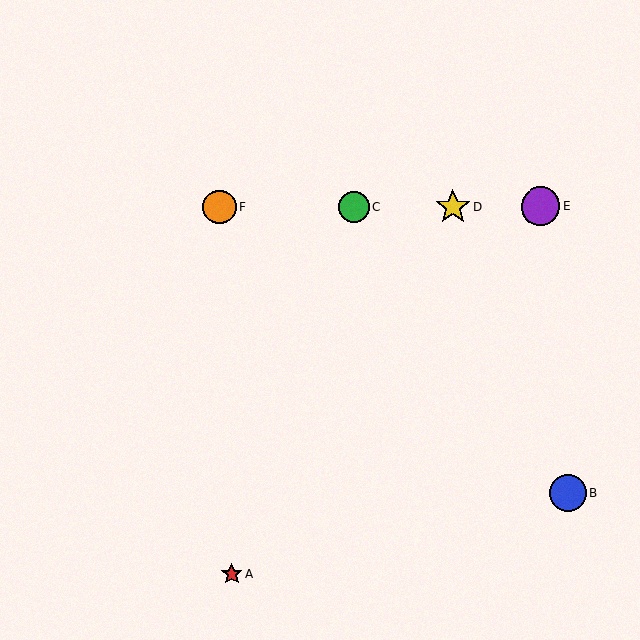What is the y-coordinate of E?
Object E is at y≈207.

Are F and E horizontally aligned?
Yes, both are at y≈207.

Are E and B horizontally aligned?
No, E is at y≈207 and B is at y≈493.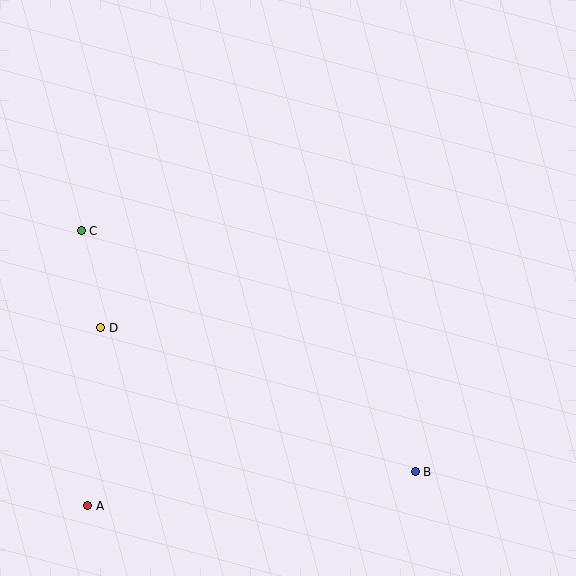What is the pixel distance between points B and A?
The distance between B and A is 329 pixels.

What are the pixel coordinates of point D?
Point D is at (101, 328).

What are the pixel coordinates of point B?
Point B is at (415, 472).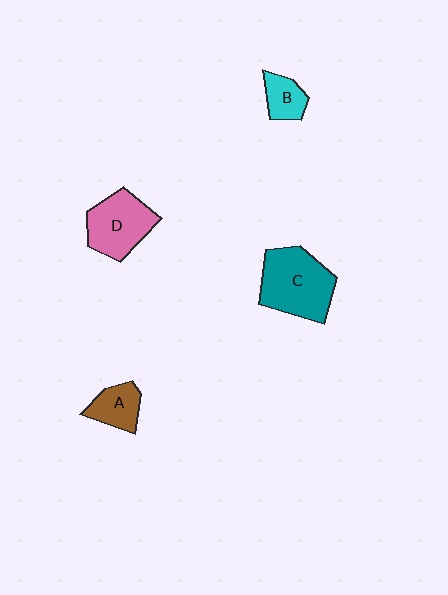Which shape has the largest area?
Shape C (teal).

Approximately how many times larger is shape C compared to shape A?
Approximately 2.2 times.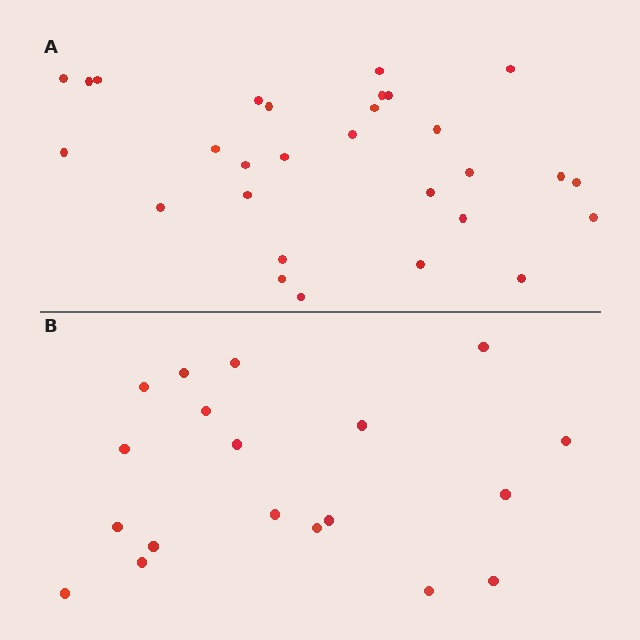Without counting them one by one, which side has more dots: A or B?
Region A (the top region) has more dots.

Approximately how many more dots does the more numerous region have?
Region A has roughly 10 or so more dots than region B.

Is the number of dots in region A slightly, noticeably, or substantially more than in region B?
Region A has substantially more. The ratio is roughly 1.5 to 1.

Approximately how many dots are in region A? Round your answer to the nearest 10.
About 30 dots. (The exact count is 29, which rounds to 30.)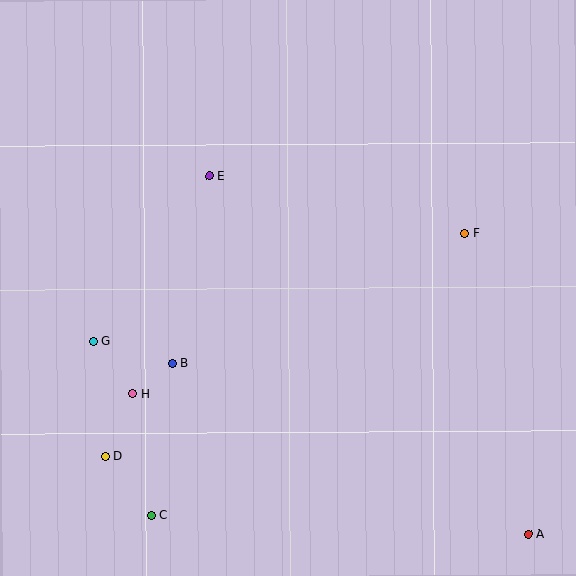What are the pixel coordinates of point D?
Point D is at (105, 456).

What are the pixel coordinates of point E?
Point E is at (209, 176).